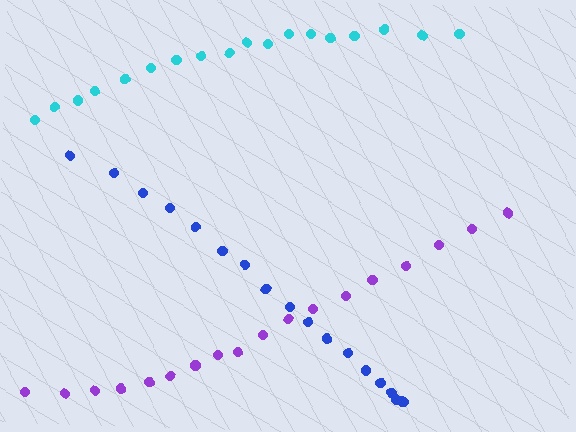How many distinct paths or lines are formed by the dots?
There are 3 distinct paths.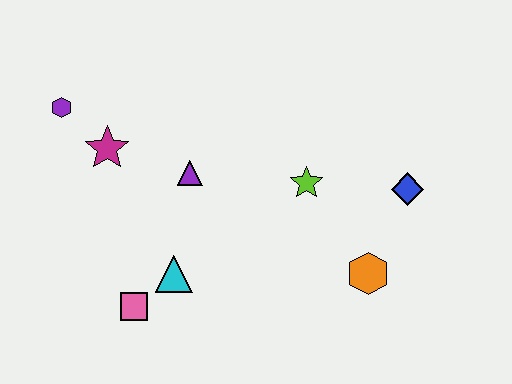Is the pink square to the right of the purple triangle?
No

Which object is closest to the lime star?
The blue diamond is closest to the lime star.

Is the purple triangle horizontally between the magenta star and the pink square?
No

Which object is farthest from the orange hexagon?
The purple hexagon is farthest from the orange hexagon.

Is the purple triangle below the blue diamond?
No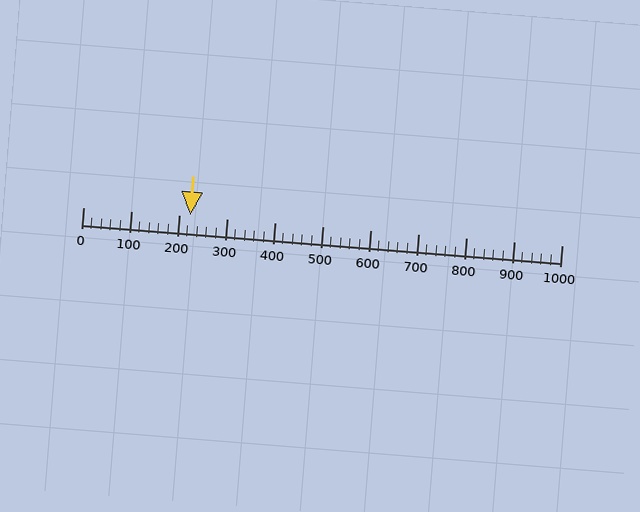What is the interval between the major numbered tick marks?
The major tick marks are spaced 100 units apart.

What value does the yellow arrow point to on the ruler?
The yellow arrow points to approximately 224.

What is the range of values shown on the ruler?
The ruler shows values from 0 to 1000.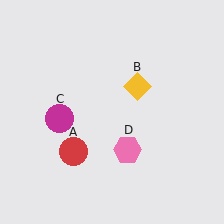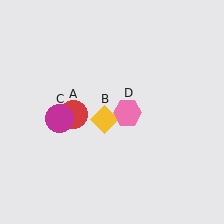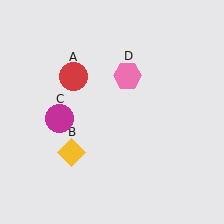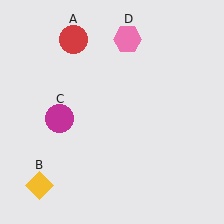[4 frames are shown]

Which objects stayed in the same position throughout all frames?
Magenta circle (object C) remained stationary.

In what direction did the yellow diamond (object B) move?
The yellow diamond (object B) moved down and to the left.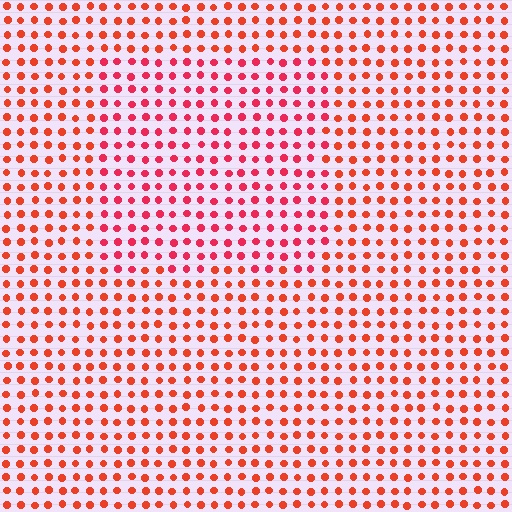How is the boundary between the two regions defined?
The boundary is defined purely by a slight shift in hue (about 22 degrees). Spacing, size, and orientation are identical on both sides.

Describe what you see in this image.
The image is filled with small red elements in a uniform arrangement. A rectangle-shaped region is visible where the elements are tinted to a slightly different hue, forming a subtle color boundary.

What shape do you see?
I see a rectangle.